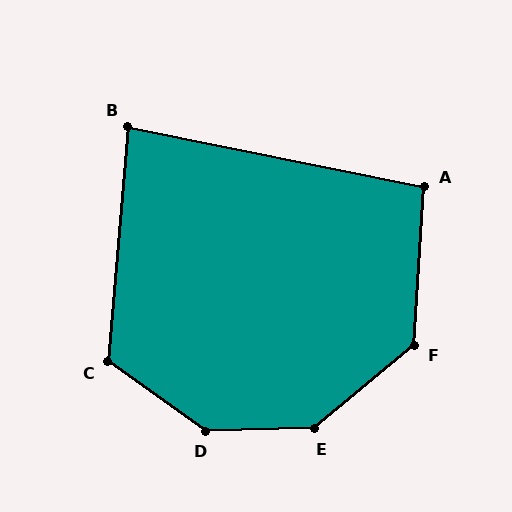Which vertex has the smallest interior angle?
B, at approximately 84 degrees.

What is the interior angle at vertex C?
Approximately 120 degrees (obtuse).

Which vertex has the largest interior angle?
D, at approximately 143 degrees.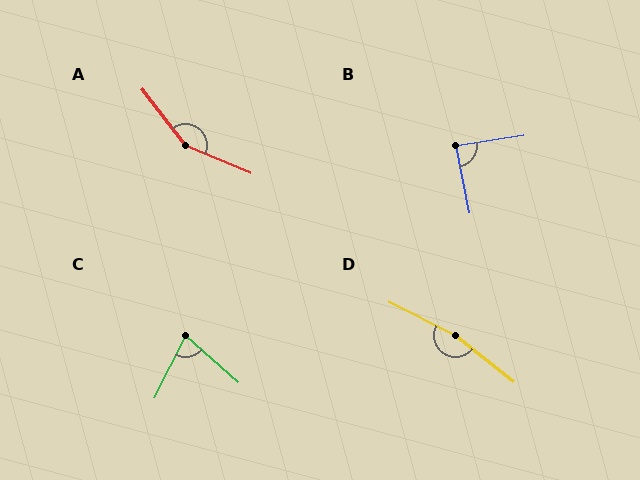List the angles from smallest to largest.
C (75°), B (88°), A (151°), D (168°).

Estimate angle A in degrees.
Approximately 151 degrees.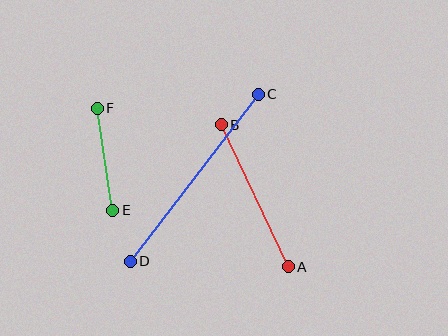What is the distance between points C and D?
The distance is approximately 211 pixels.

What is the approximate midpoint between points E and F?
The midpoint is at approximately (105, 159) pixels.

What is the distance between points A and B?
The distance is approximately 157 pixels.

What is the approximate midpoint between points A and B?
The midpoint is at approximately (255, 196) pixels.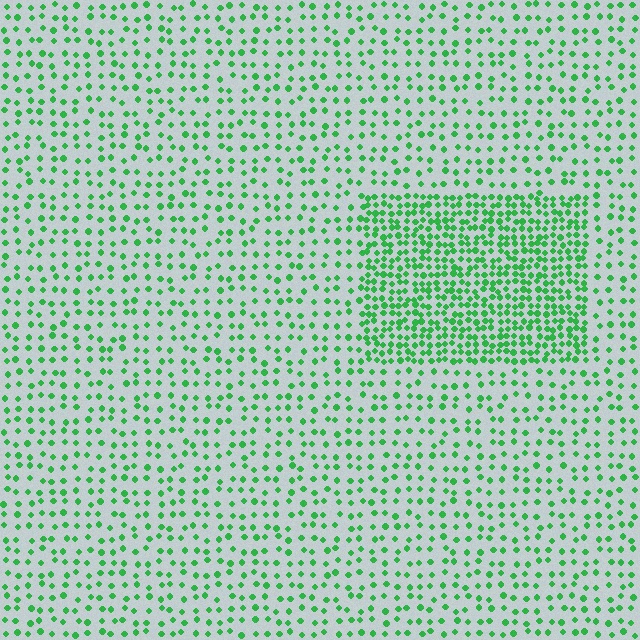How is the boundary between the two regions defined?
The boundary is defined by a change in element density (approximately 2.3x ratio). All elements are the same color, size, and shape.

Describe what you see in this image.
The image contains small green elements arranged at two different densities. A rectangle-shaped region is visible where the elements are more densely packed than the surrounding area.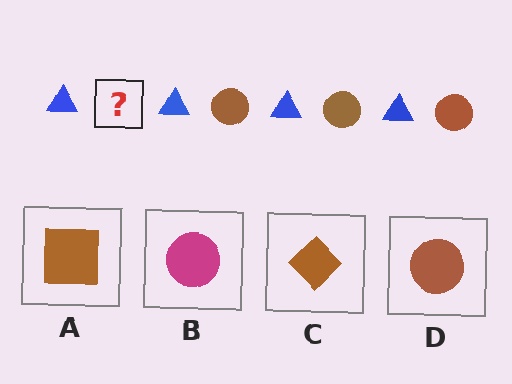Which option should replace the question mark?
Option D.